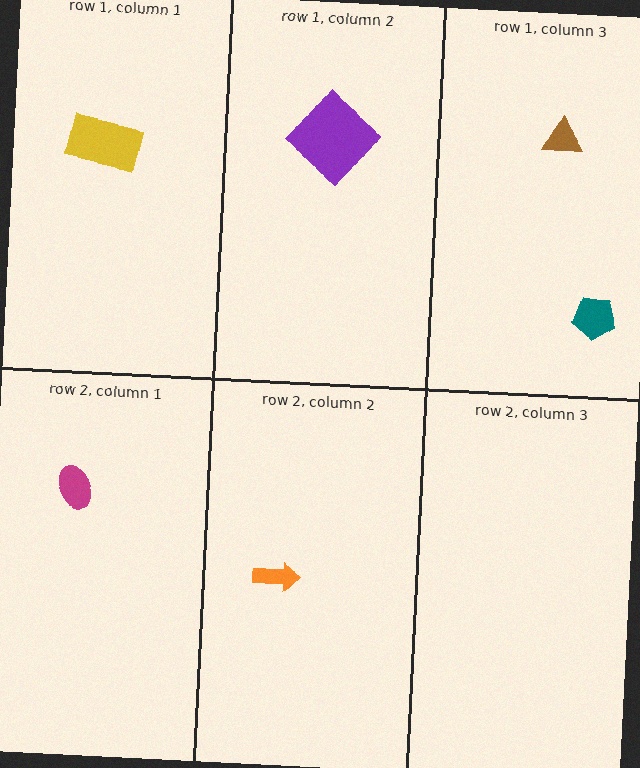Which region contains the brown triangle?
The row 1, column 3 region.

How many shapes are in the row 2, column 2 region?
1.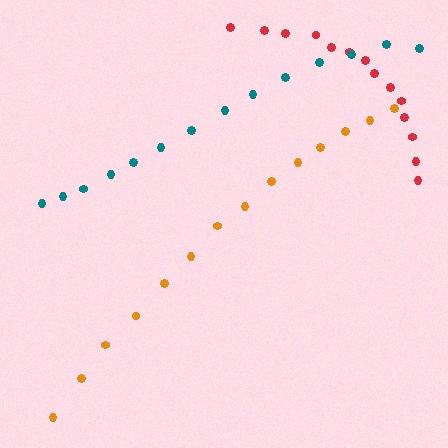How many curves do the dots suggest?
There are 3 distinct paths.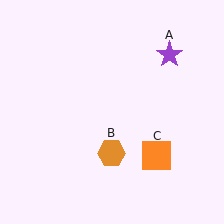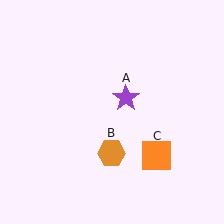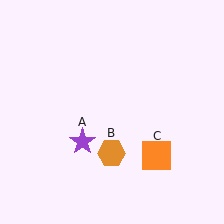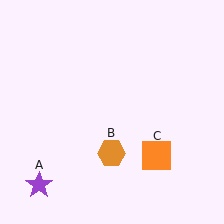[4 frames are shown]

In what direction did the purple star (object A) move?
The purple star (object A) moved down and to the left.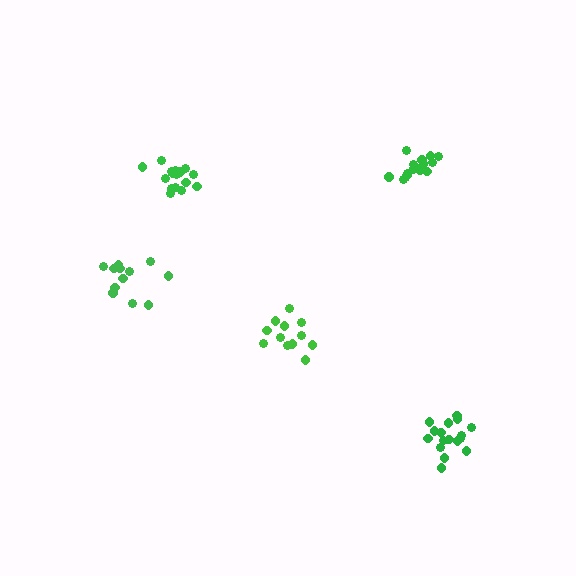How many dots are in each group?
Group 1: 17 dots, Group 2: 12 dots, Group 3: 16 dots, Group 4: 16 dots, Group 5: 12 dots (73 total).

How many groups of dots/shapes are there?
There are 5 groups.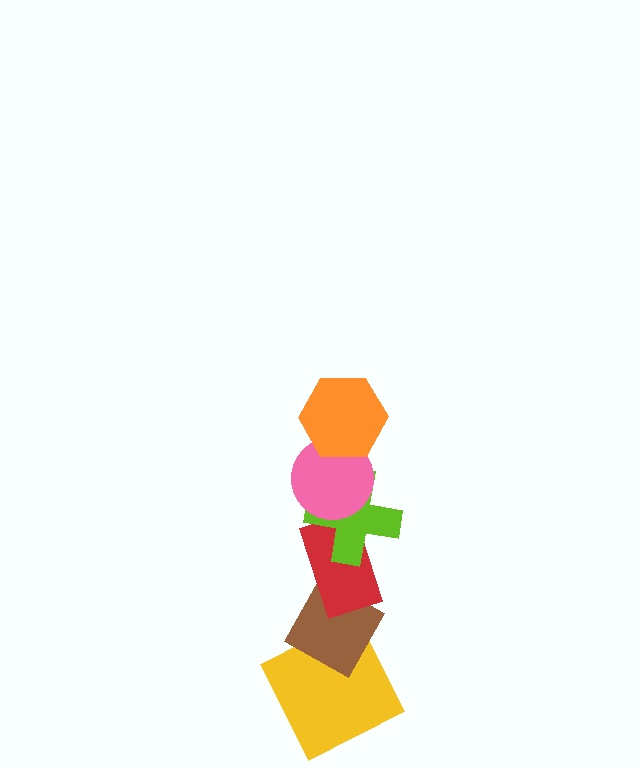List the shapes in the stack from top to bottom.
From top to bottom: the orange hexagon, the pink circle, the lime cross, the red rectangle, the brown diamond, the yellow square.